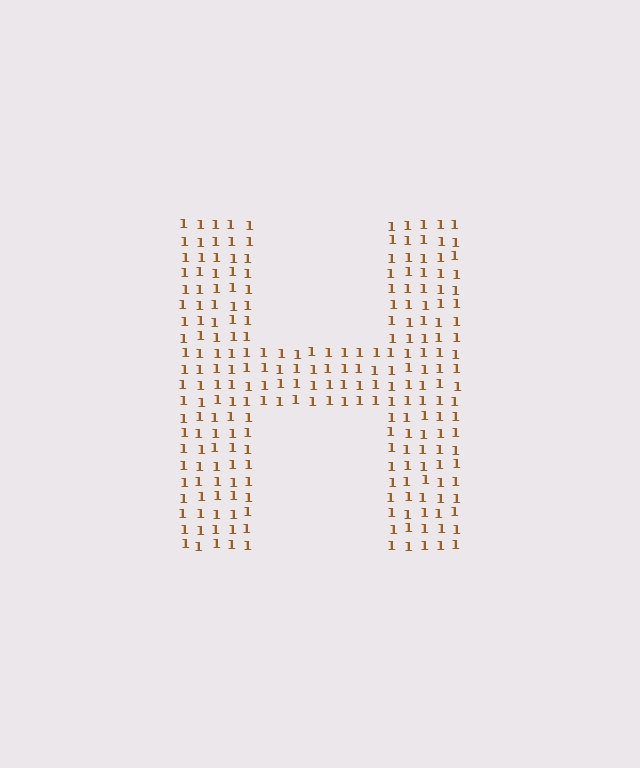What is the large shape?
The large shape is the letter H.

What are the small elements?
The small elements are digit 1's.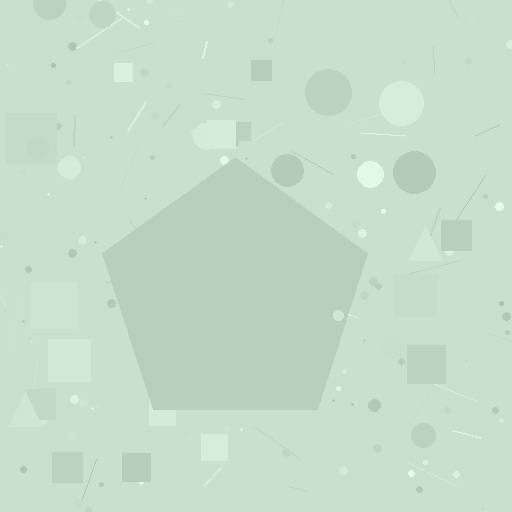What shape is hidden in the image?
A pentagon is hidden in the image.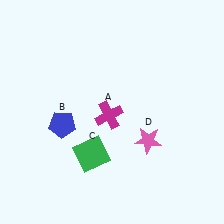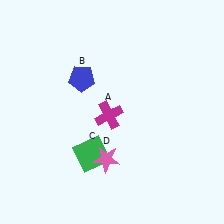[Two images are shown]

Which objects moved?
The objects that moved are: the blue pentagon (B), the pink star (D).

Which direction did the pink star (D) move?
The pink star (D) moved left.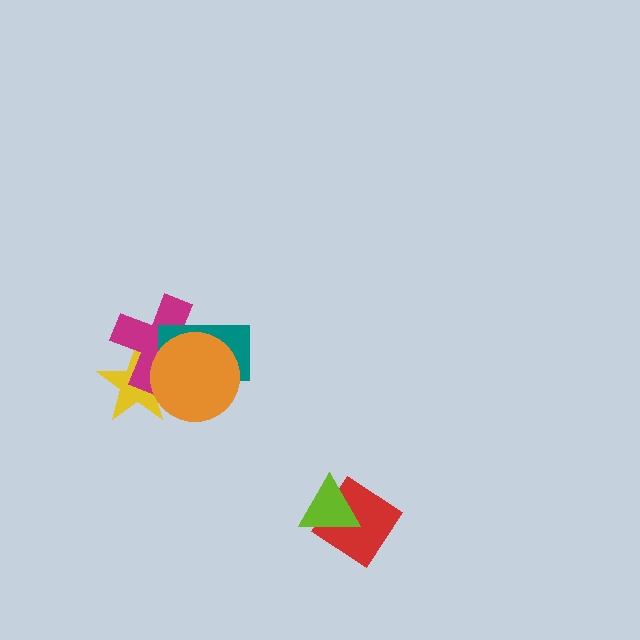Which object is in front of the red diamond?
The lime triangle is in front of the red diamond.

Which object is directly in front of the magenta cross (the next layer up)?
The teal rectangle is directly in front of the magenta cross.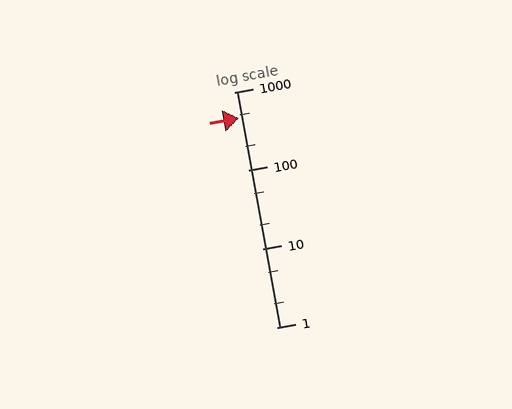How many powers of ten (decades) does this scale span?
The scale spans 3 decades, from 1 to 1000.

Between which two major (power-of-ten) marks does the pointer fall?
The pointer is between 100 and 1000.